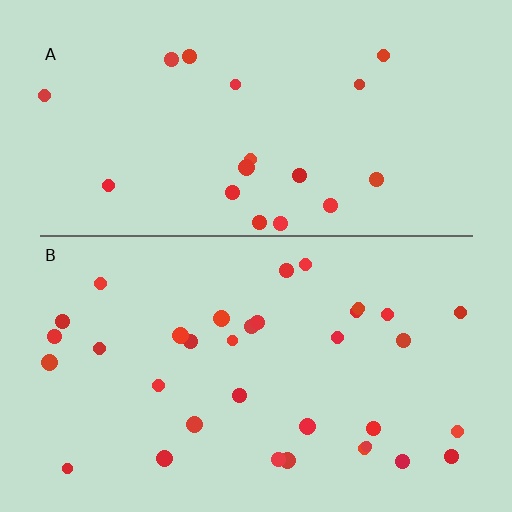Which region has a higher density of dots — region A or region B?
B (the bottom).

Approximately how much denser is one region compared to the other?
Approximately 1.8× — region B over region A.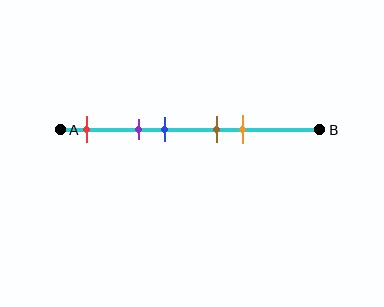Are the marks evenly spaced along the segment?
No, the marks are not evenly spaced.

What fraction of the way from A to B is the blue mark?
The blue mark is approximately 40% (0.4) of the way from A to B.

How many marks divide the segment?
There are 5 marks dividing the segment.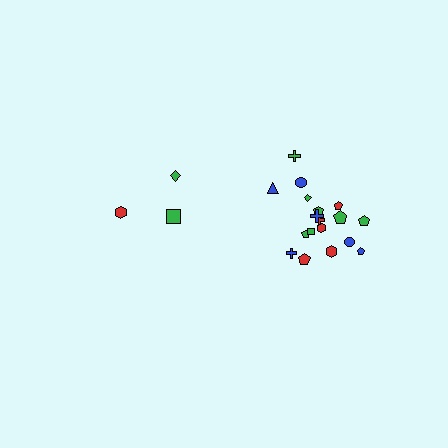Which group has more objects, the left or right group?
The right group.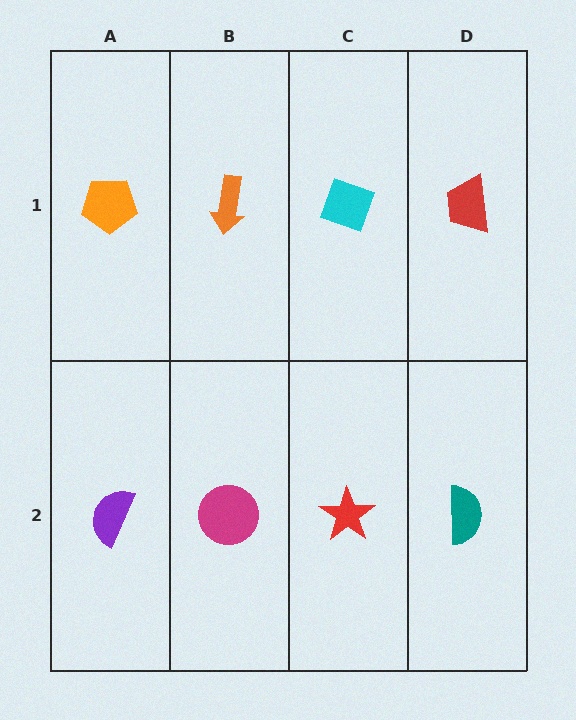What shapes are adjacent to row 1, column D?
A teal semicircle (row 2, column D), a cyan diamond (row 1, column C).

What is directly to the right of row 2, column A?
A magenta circle.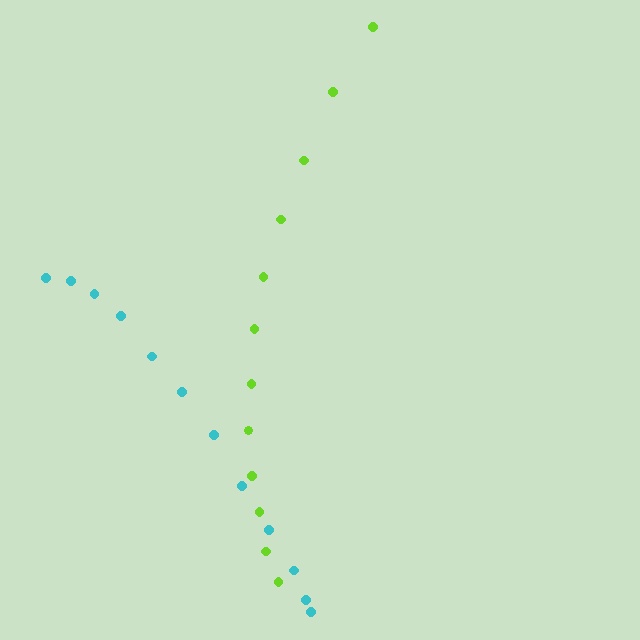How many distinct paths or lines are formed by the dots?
There are 2 distinct paths.